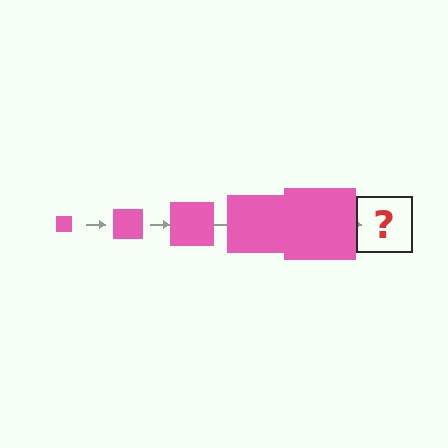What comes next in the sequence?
The next element should be a pink square, larger than the previous one.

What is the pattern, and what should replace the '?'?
The pattern is that the square gets progressively larger each step. The '?' should be a pink square, larger than the previous one.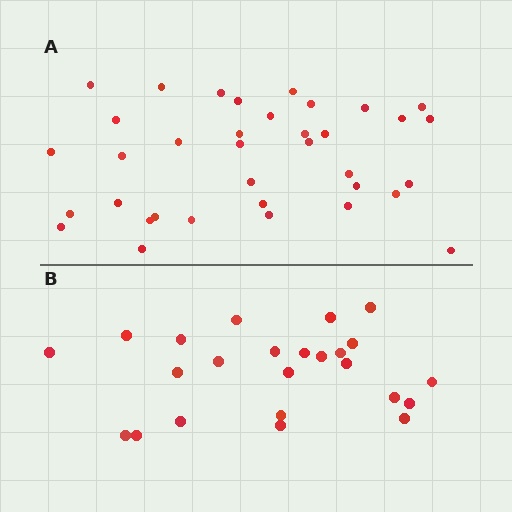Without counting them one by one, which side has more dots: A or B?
Region A (the top region) has more dots.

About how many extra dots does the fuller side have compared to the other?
Region A has roughly 12 or so more dots than region B.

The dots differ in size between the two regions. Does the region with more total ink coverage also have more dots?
No. Region B has more total ink coverage because its dots are larger, but region A actually contains more individual dots. Total area can be misleading — the number of items is what matters here.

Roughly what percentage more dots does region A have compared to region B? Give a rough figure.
About 50% more.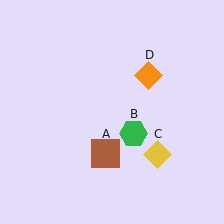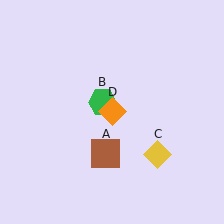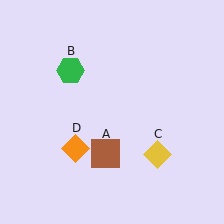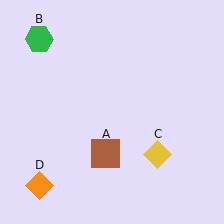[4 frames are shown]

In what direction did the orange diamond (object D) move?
The orange diamond (object D) moved down and to the left.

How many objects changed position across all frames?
2 objects changed position: green hexagon (object B), orange diamond (object D).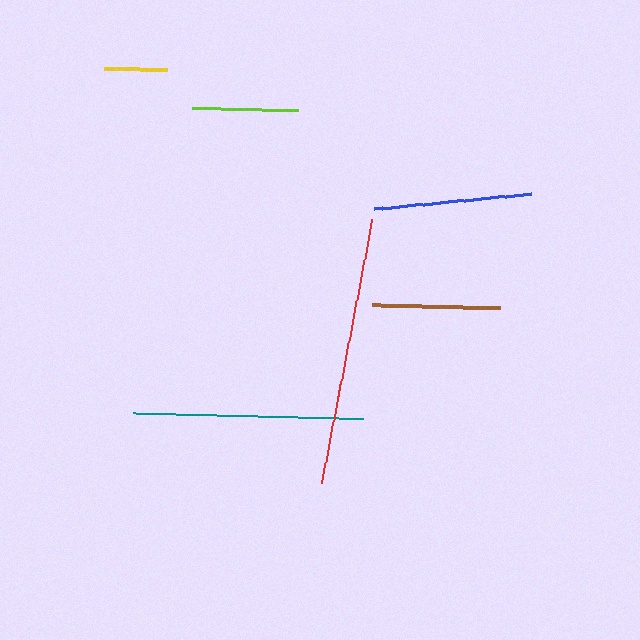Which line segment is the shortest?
The yellow line is the shortest at approximately 63 pixels.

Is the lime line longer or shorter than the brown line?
The brown line is longer than the lime line.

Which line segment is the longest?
The red line is the longest at approximately 268 pixels.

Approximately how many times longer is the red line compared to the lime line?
The red line is approximately 2.5 times the length of the lime line.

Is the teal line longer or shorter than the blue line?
The teal line is longer than the blue line.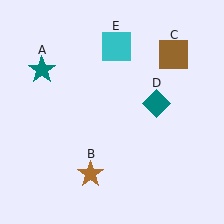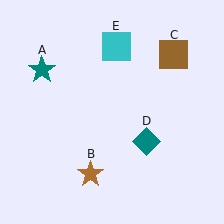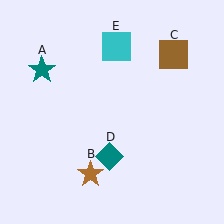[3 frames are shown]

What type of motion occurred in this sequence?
The teal diamond (object D) rotated clockwise around the center of the scene.